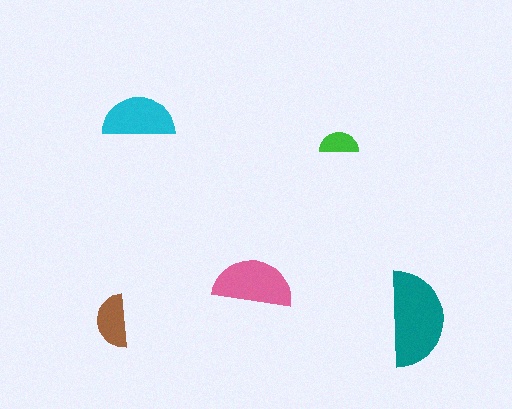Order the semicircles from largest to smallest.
the teal one, the pink one, the cyan one, the brown one, the green one.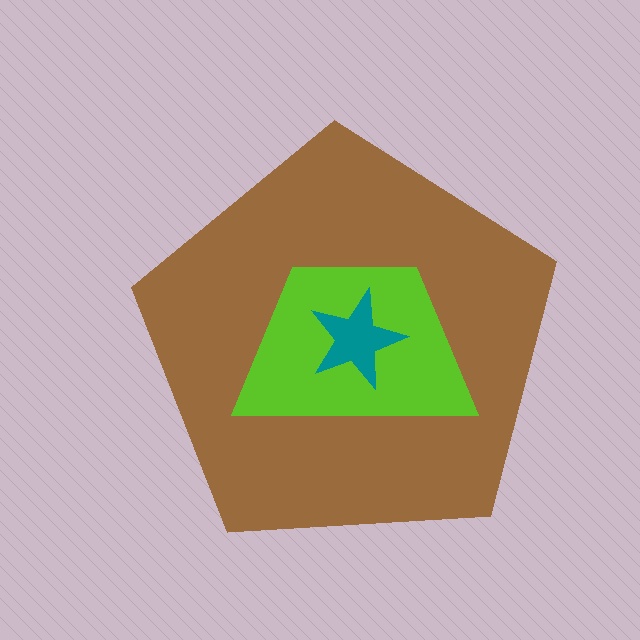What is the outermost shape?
The brown pentagon.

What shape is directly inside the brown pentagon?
The lime trapezoid.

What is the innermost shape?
The teal star.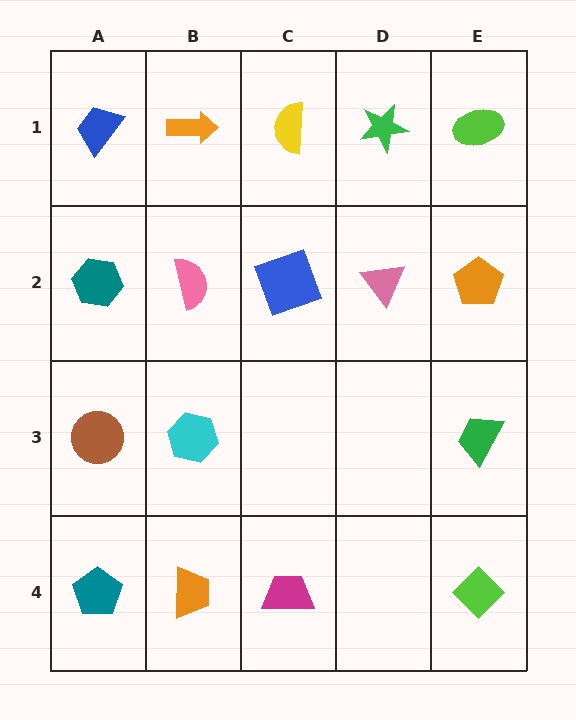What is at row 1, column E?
A lime ellipse.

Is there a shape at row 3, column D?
No, that cell is empty.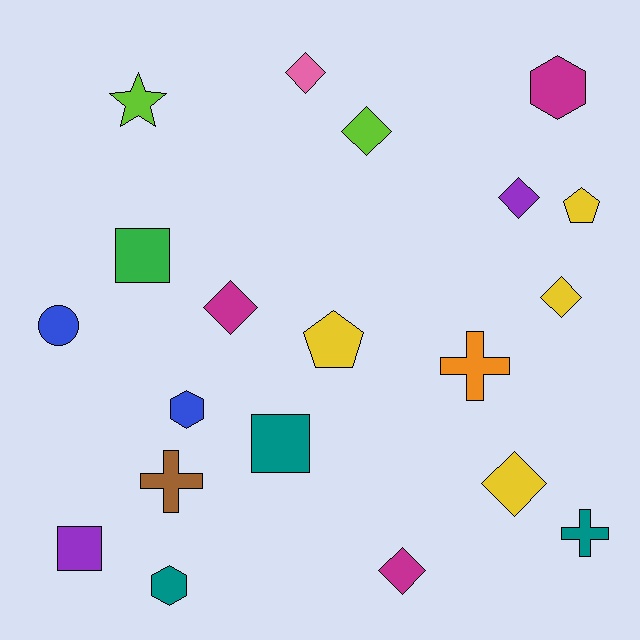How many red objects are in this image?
There are no red objects.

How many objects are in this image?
There are 20 objects.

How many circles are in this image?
There is 1 circle.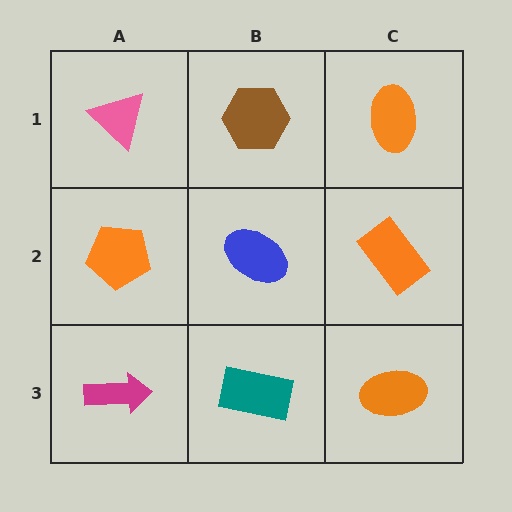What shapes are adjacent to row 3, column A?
An orange pentagon (row 2, column A), a teal rectangle (row 3, column B).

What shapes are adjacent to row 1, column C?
An orange rectangle (row 2, column C), a brown hexagon (row 1, column B).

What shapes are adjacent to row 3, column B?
A blue ellipse (row 2, column B), a magenta arrow (row 3, column A), an orange ellipse (row 3, column C).